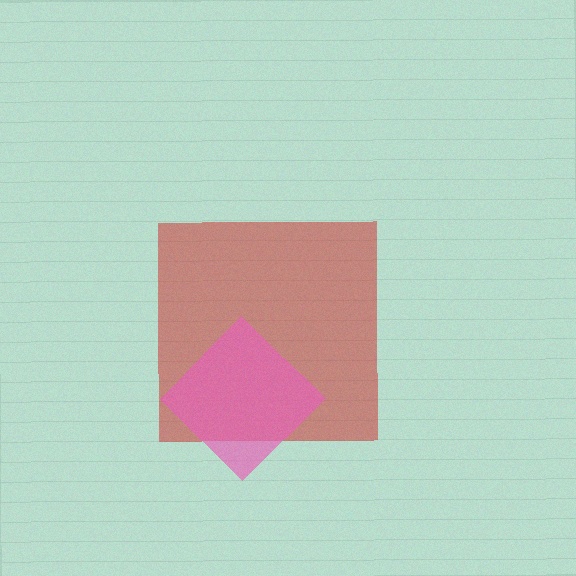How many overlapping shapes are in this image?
There are 2 overlapping shapes in the image.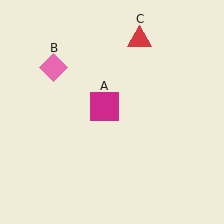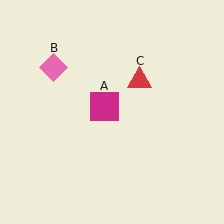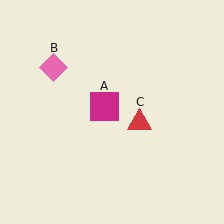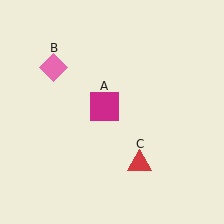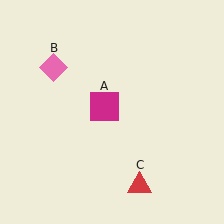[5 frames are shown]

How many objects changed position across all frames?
1 object changed position: red triangle (object C).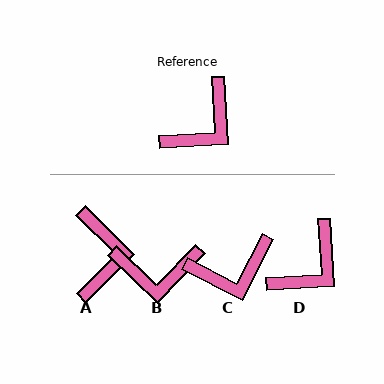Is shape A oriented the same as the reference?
No, it is off by about 42 degrees.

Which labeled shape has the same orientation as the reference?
D.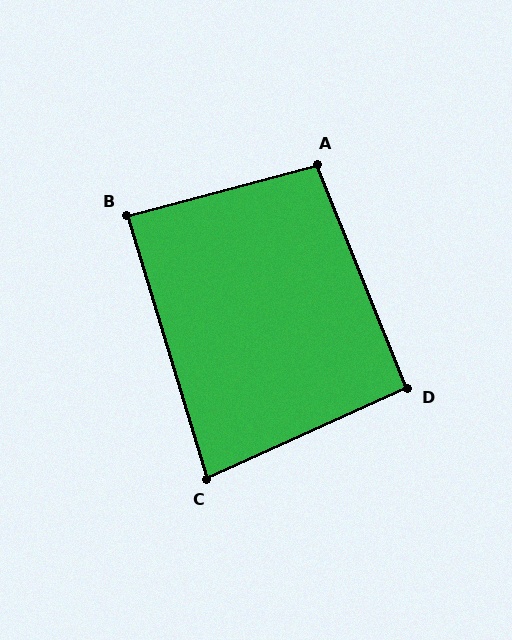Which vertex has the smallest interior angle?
C, at approximately 83 degrees.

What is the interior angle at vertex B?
Approximately 88 degrees (approximately right).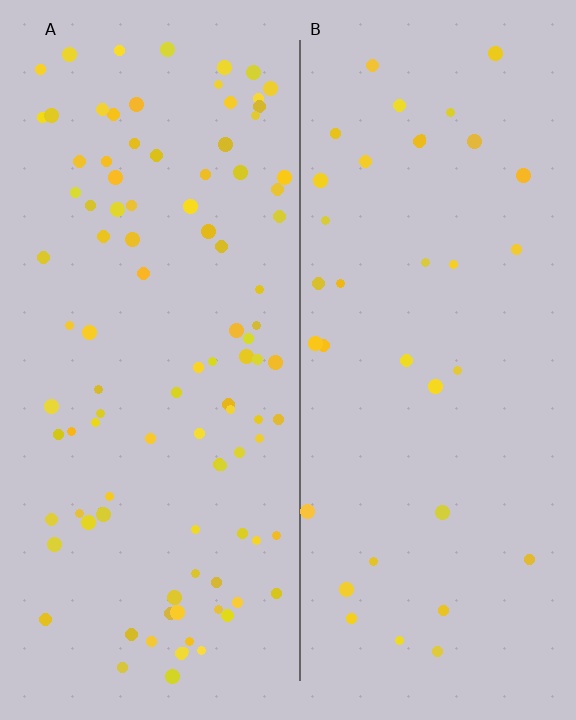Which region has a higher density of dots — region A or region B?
A (the left).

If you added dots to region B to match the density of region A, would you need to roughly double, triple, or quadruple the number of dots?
Approximately triple.